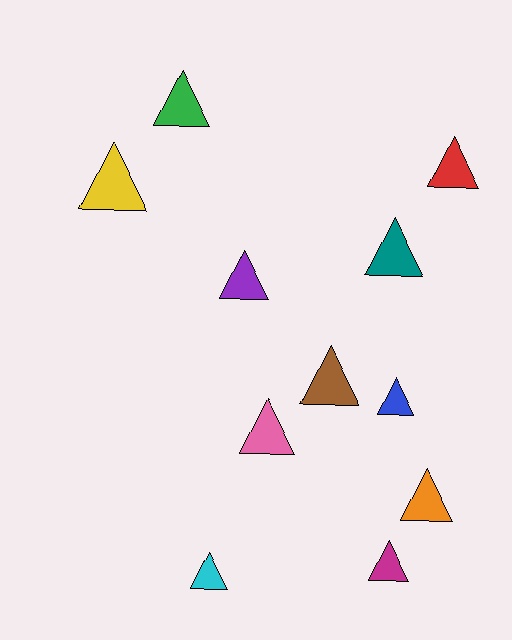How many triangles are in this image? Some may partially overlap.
There are 11 triangles.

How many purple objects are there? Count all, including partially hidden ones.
There is 1 purple object.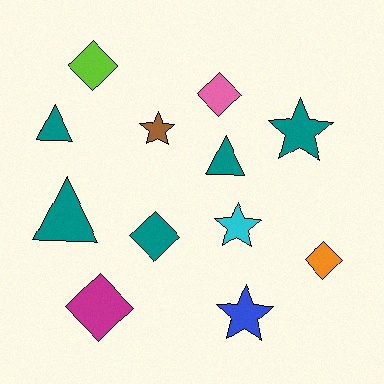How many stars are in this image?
There are 4 stars.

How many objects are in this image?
There are 12 objects.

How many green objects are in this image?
There are no green objects.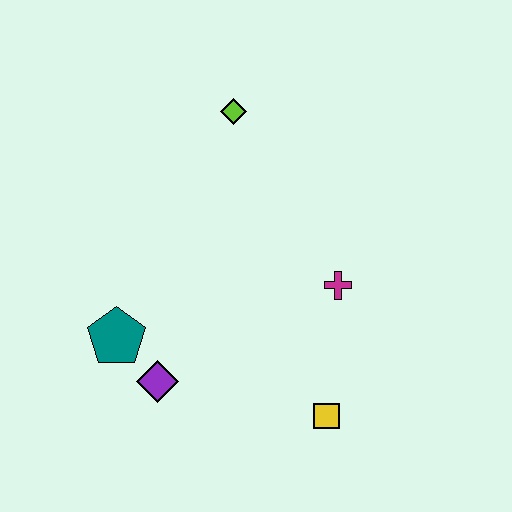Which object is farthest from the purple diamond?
The lime diamond is farthest from the purple diamond.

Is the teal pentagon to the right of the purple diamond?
No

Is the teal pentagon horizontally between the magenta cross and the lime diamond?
No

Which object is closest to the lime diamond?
The magenta cross is closest to the lime diamond.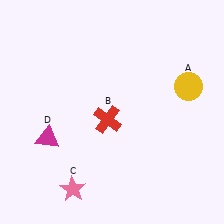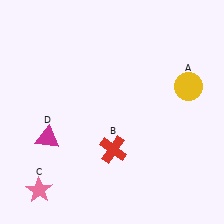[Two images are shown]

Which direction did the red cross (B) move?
The red cross (B) moved down.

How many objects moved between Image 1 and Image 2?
2 objects moved between the two images.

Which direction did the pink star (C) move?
The pink star (C) moved left.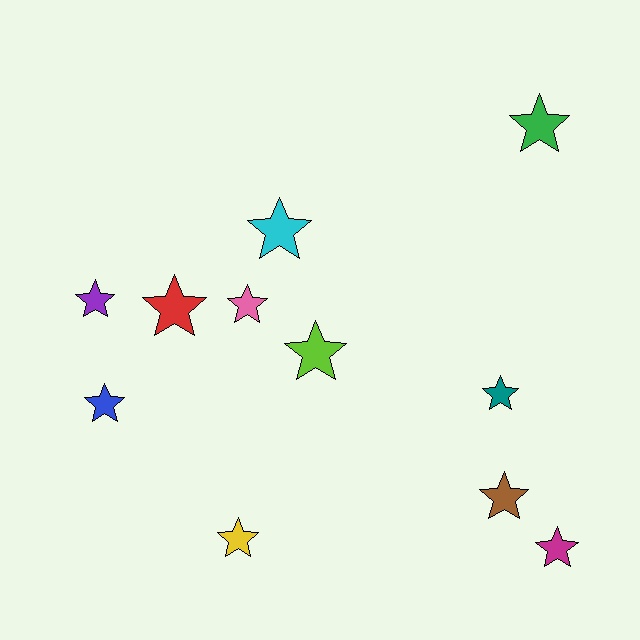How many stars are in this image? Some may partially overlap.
There are 11 stars.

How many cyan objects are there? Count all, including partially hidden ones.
There is 1 cyan object.